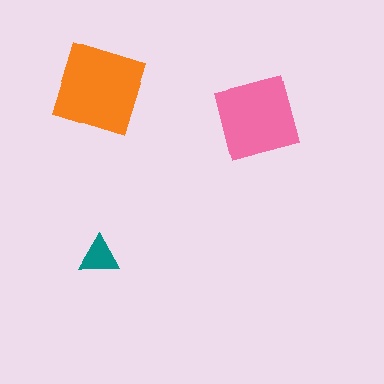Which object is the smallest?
The teal triangle.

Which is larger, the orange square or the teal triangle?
The orange square.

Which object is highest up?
The orange square is topmost.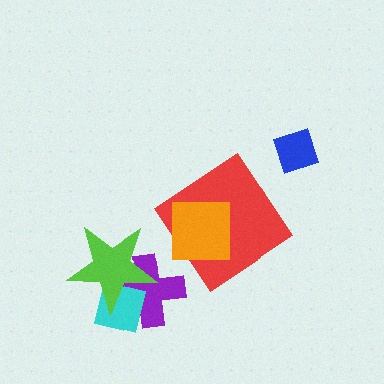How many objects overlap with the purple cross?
2 objects overlap with the purple cross.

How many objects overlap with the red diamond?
1 object overlaps with the red diamond.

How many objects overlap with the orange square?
1 object overlaps with the orange square.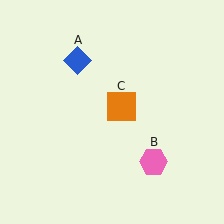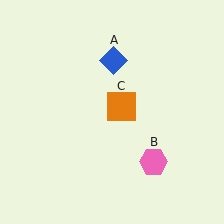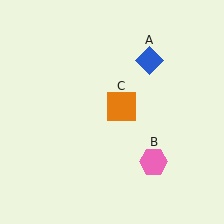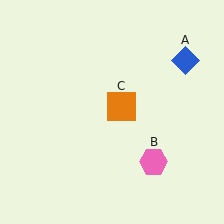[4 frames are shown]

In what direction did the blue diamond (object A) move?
The blue diamond (object A) moved right.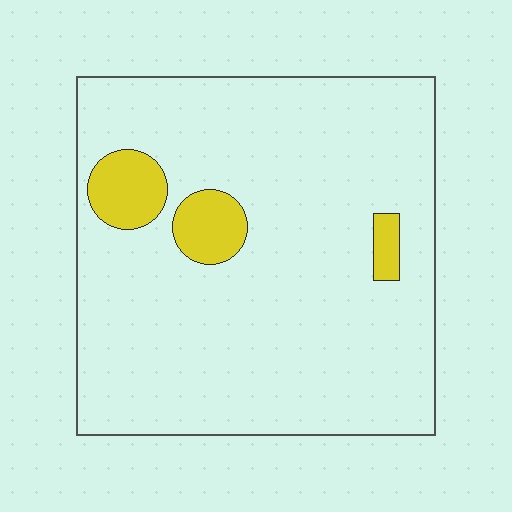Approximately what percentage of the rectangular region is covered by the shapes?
Approximately 10%.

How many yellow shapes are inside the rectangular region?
3.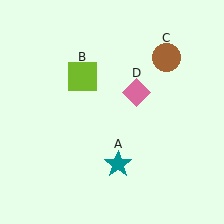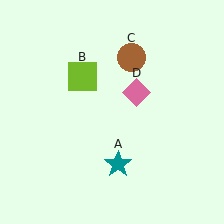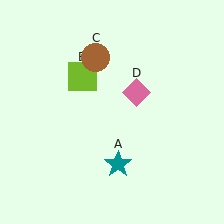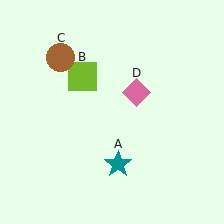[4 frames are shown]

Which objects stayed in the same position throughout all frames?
Teal star (object A) and lime square (object B) and pink diamond (object D) remained stationary.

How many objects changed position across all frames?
1 object changed position: brown circle (object C).